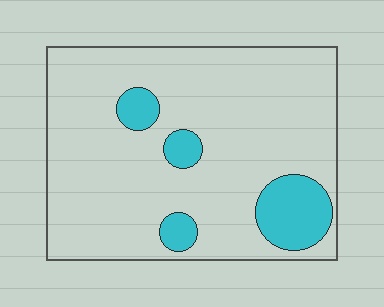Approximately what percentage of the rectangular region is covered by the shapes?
Approximately 15%.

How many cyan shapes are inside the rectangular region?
4.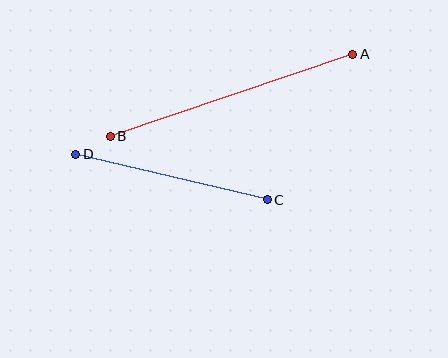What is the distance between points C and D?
The distance is approximately 197 pixels.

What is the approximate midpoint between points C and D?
The midpoint is at approximately (172, 177) pixels.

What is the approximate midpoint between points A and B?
The midpoint is at approximately (232, 95) pixels.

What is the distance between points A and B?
The distance is approximately 256 pixels.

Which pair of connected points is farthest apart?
Points A and B are farthest apart.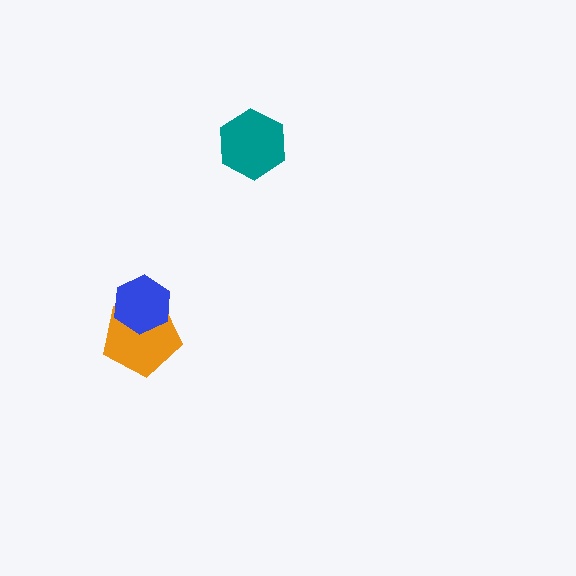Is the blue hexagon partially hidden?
No, no other shape covers it.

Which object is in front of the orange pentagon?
The blue hexagon is in front of the orange pentagon.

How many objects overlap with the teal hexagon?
0 objects overlap with the teal hexagon.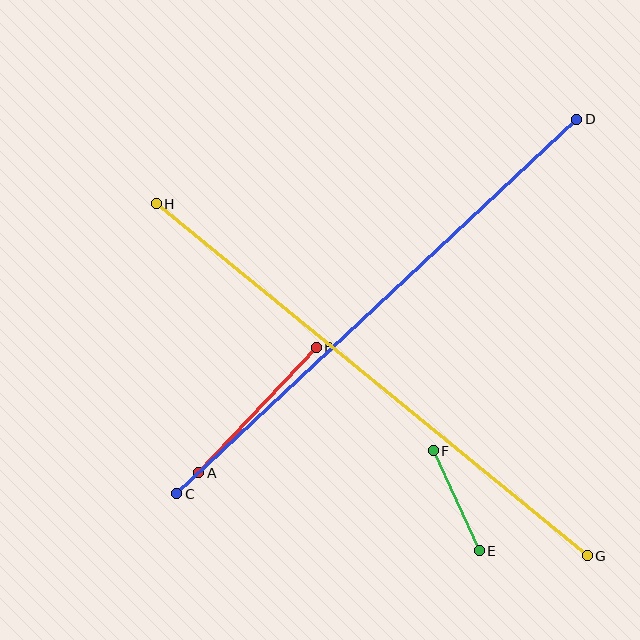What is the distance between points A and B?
The distance is approximately 172 pixels.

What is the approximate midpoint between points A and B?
The midpoint is at approximately (257, 410) pixels.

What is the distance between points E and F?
The distance is approximately 110 pixels.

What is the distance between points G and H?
The distance is approximately 557 pixels.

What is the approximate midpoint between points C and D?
The midpoint is at approximately (377, 307) pixels.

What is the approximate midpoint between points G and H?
The midpoint is at approximately (372, 380) pixels.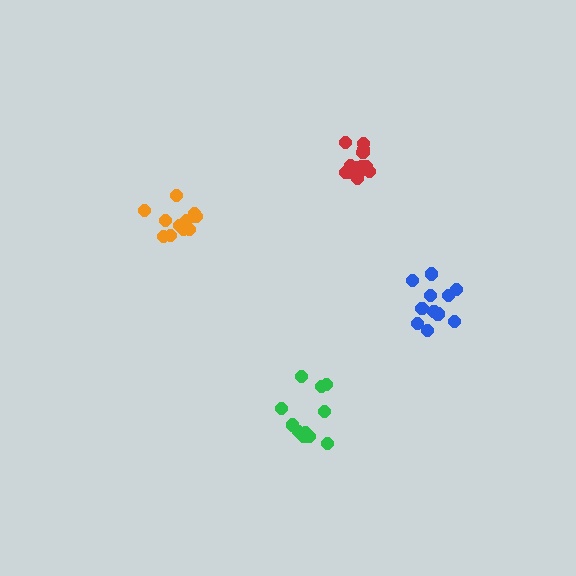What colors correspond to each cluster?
The clusters are colored: green, orange, red, blue.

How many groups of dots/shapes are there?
There are 4 groups.